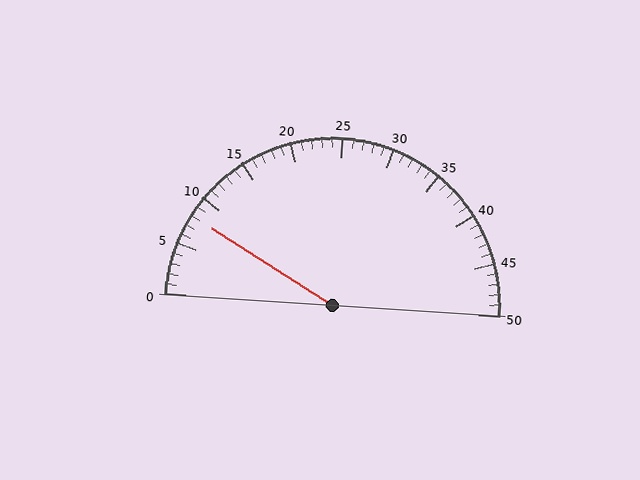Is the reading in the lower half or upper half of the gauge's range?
The reading is in the lower half of the range (0 to 50).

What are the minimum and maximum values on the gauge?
The gauge ranges from 0 to 50.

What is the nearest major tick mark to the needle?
The nearest major tick mark is 10.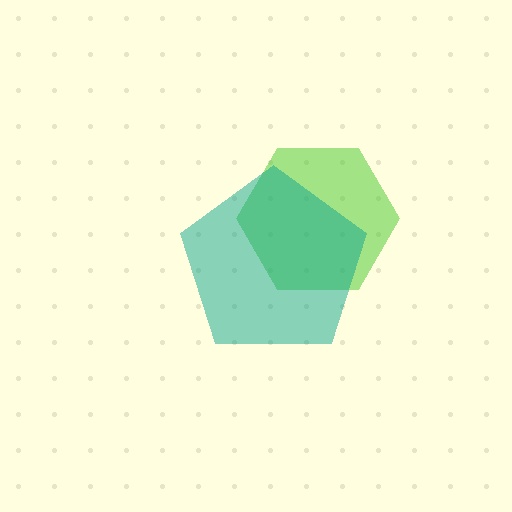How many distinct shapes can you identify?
There are 2 distinct shapes: a lime hexagon, a teal pentagon.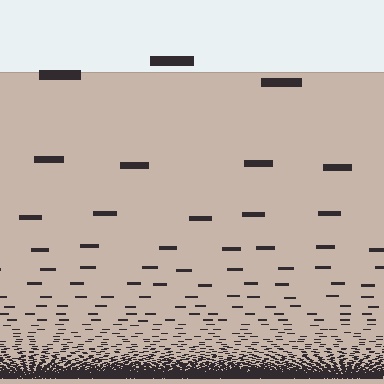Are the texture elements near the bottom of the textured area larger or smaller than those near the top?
Smaller. The gradient is inverted — elements near the bottom are smaller and denser.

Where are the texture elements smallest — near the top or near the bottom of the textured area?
Near the bottom.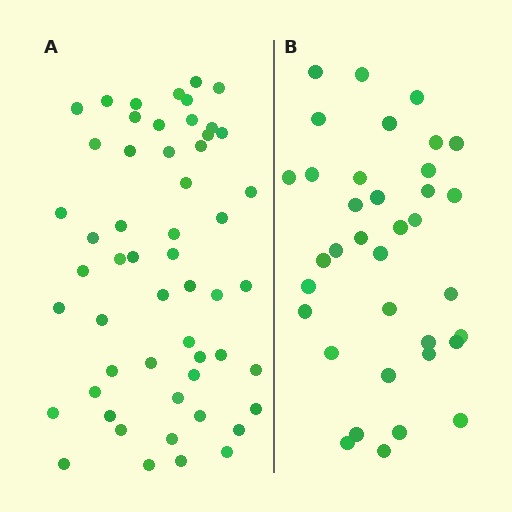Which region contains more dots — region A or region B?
Region A (the left region) has more dots.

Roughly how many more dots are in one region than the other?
Region A has approximately 20 more dots than region B.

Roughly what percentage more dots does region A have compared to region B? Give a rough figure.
About 50% more.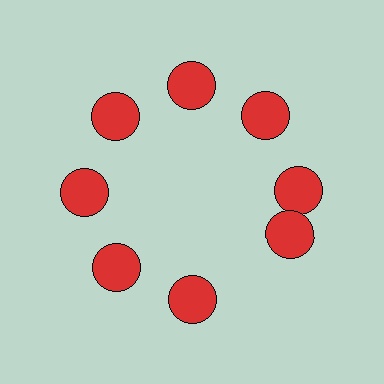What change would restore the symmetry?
The symmetry would be restored by rotating it back into even spacing with its neighbors so that all 8 circles sit at equal angles and equal distance from the center.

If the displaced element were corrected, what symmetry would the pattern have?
It would have 8-fold rotational symmetry — the pattern would map onto itself every 45 degrees.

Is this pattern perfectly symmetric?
No. The 8 red circles are arranged in a ring, but one element near the 4 o'clock position is rotated out of alignment along the ring, breaking the 8-fold rotational symmetry.